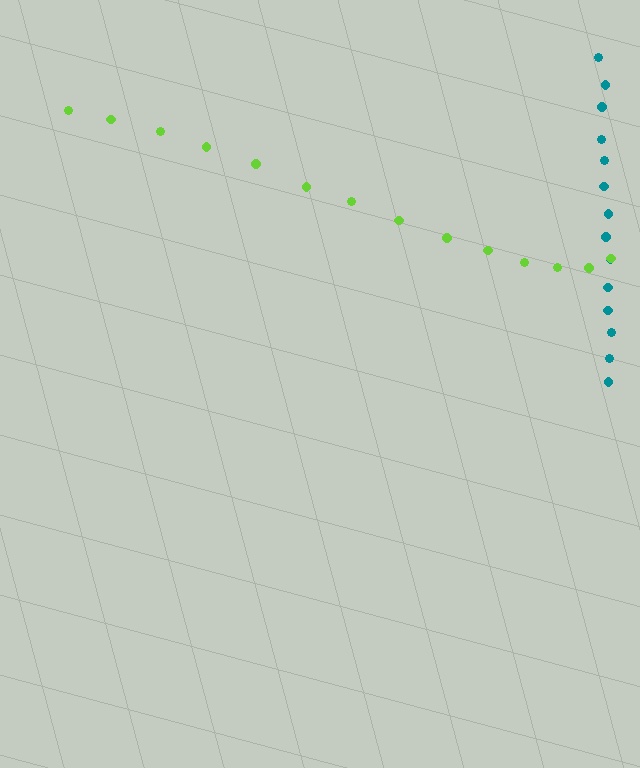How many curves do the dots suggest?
There are 2 distinct paths.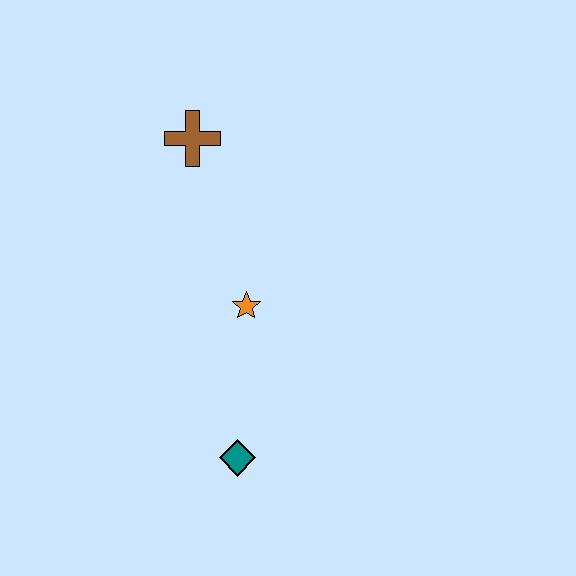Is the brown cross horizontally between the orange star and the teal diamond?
No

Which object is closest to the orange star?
The teal diamond is closest to the orange star.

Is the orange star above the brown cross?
No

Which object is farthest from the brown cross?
The teal diamond is farthest from the brown cross.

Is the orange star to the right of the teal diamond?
Yes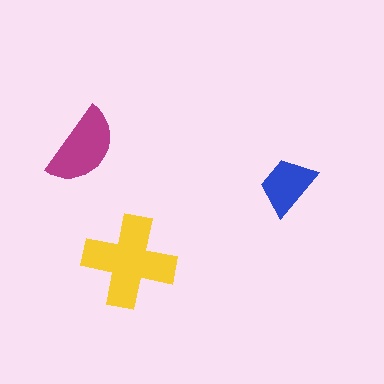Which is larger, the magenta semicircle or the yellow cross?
The yellow cross.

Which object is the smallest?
The blue trapezoid.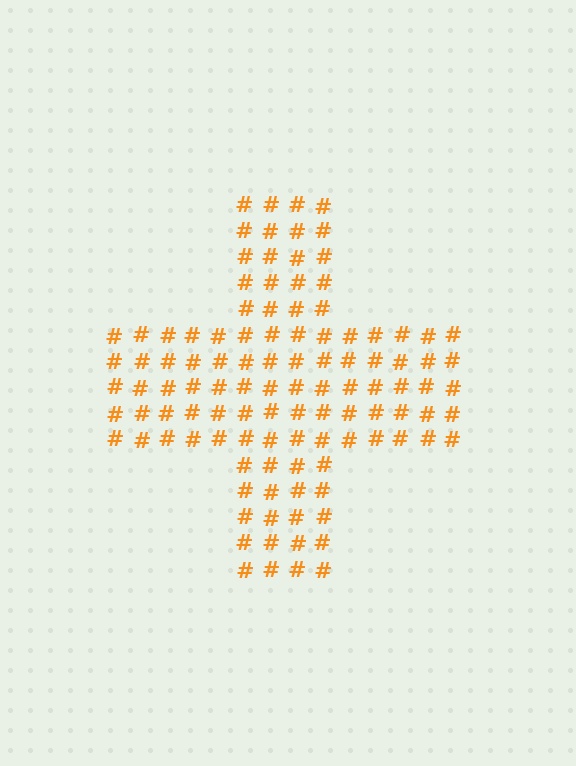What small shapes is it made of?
It is made of small hash symbols.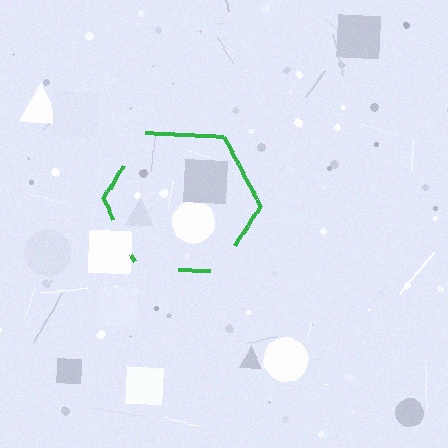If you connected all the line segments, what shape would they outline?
They would outline a hexagon.